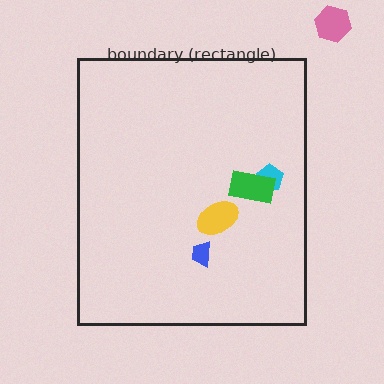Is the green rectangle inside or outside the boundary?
Inside.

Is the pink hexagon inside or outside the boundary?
Outside.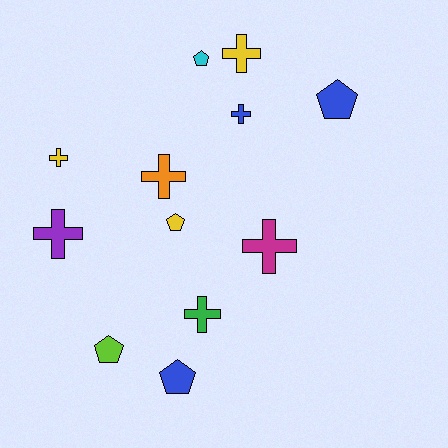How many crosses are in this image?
There are 7 crosses.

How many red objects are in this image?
There are no red objects.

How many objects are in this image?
There are 12 objects.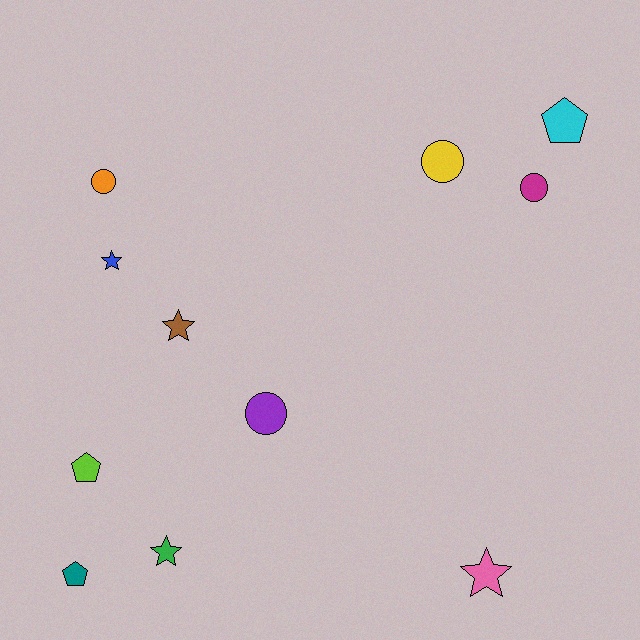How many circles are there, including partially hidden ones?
There are 4 circles.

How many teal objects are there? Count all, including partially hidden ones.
There is 1 teal object.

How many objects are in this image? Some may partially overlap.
There are 11 objects.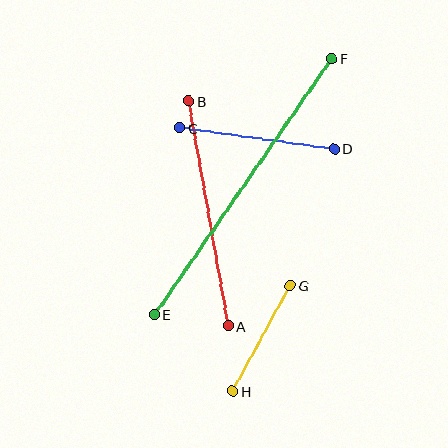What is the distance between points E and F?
The distance is approximately 311 pixels.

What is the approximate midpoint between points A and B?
The midpoint is at approximately (208, 214) pixels.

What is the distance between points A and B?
The distance is approximately 229 pixels.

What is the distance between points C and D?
The distance is approximately 156 pixels.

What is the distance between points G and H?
The distance is approximately 120 pixels.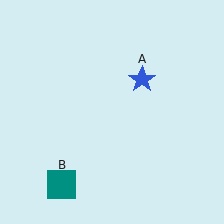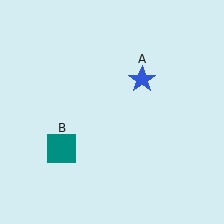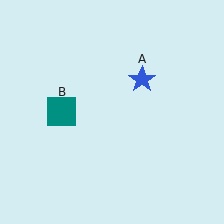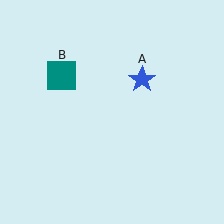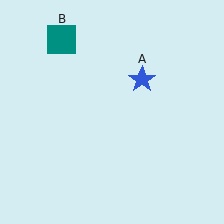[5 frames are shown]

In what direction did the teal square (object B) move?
The teal square (object B) moved up.